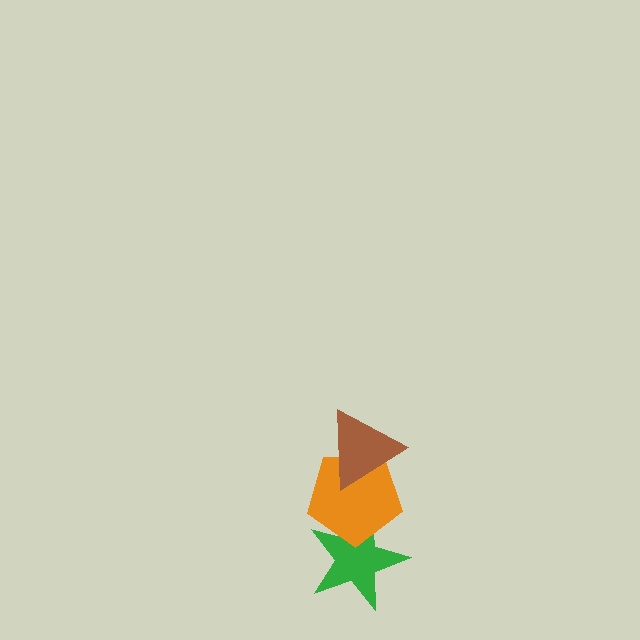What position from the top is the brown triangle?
The brown triangle is 1st from the top.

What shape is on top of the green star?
The orange pentagon is on top of the green star.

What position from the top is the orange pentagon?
The orange pentagon is 2nd from the top.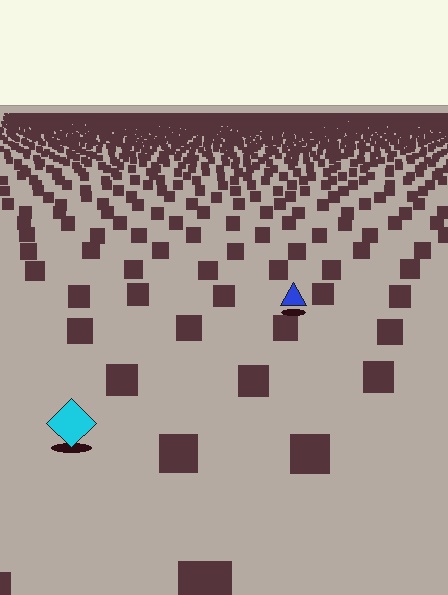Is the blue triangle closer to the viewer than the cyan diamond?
No. The cyan diamond is closer — you can tell from the texture gradient: the ground texture is coarser near it.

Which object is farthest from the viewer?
The blue triangle is farthest from the viewer. It appears smaller and the ground texture around it is denser.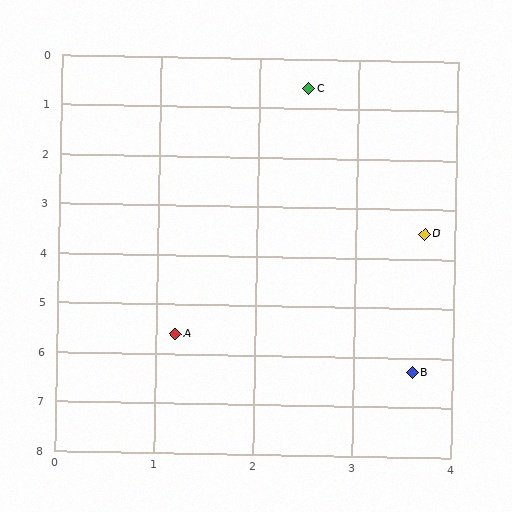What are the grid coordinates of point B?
Point B is at approximately (3.6, 6.3).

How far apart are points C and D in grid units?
Points C and D are about 3.1 grid units apart.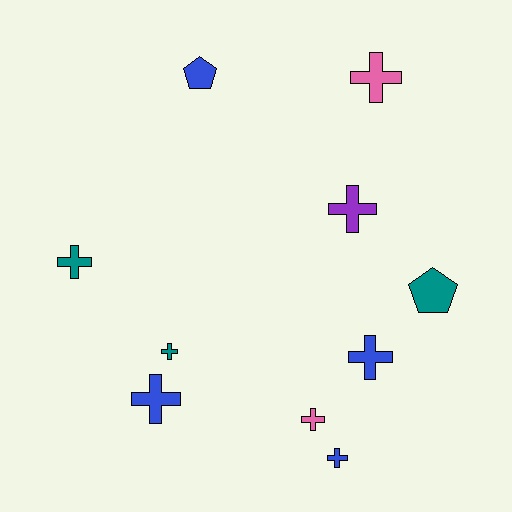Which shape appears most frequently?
Cross, with 8 objects.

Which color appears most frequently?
Blue, with 4 objects.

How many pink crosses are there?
There are 2 pink crosses.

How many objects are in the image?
There are 10 objects.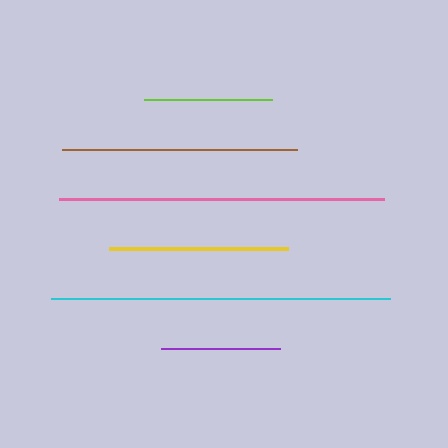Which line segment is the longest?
The cyan line is the longest at approximately 339 pixels.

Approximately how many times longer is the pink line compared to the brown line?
The pink line is approximately 1.4 times the length of the brown line.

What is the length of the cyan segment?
The cyan segment is approximately 339 pixels long.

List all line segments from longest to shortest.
From longest to shortest: cyan, pink, brown, yellow, lime, purple.